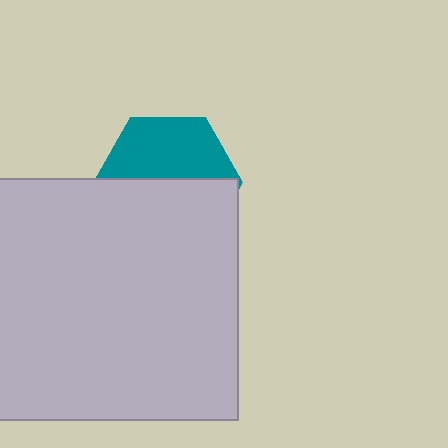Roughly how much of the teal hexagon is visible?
About half of it is visible (roughly 45%).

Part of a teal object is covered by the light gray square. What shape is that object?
It is a hexagon.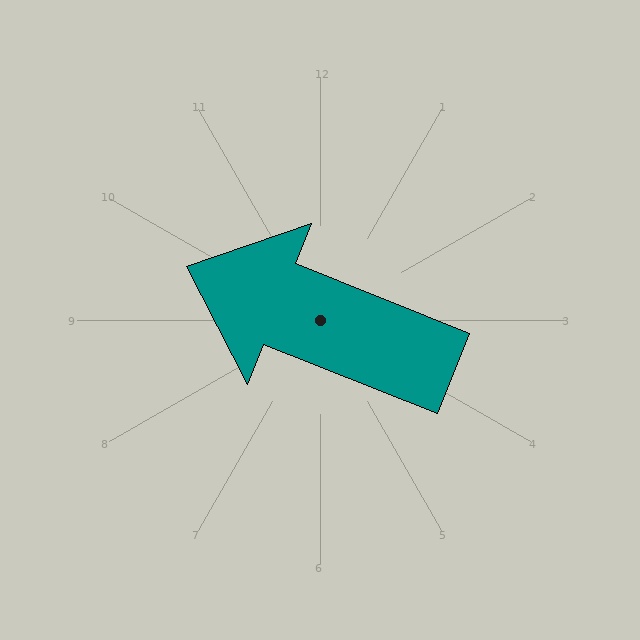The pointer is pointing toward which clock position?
Roughly 10 o'clock.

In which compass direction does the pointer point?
West.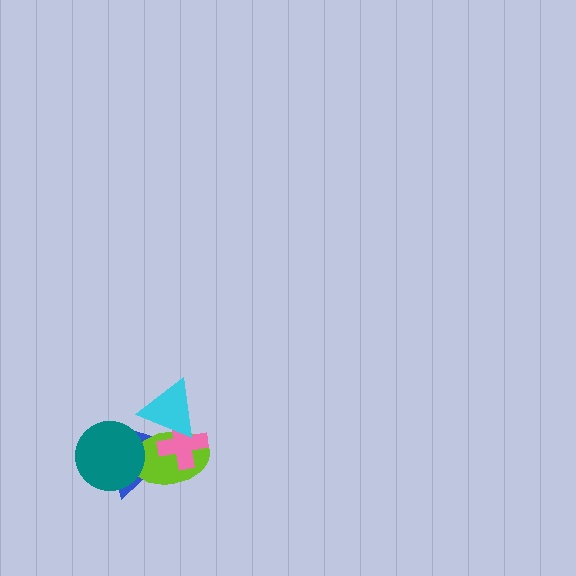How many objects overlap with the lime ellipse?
4 objects overlap with the lime ellipse.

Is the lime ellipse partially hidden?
Yes, it is partially covered by another shape.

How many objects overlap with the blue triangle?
4 objects overlap with the blue triangle.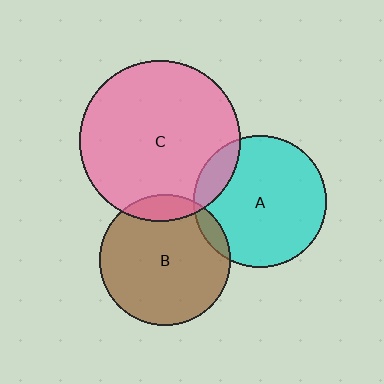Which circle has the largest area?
Circle C (pink).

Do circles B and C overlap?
Yes.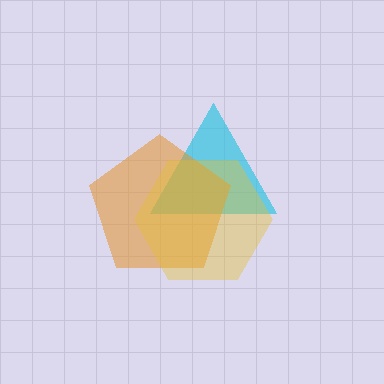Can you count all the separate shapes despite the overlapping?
Yes, there are 3 separate shapes.